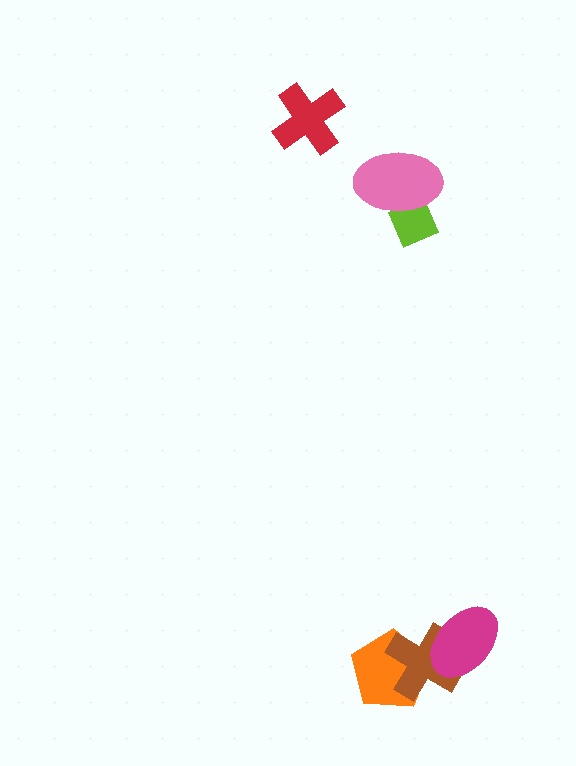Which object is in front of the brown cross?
The magenta ellipse is in front of the brown cross.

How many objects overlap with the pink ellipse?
1 object overlaps with the pink ellipse.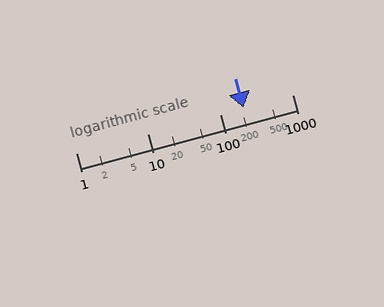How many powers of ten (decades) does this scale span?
The scale spans 3 decades, from 1 to 1000.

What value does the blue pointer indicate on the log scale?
The pointer indicates approximately 210.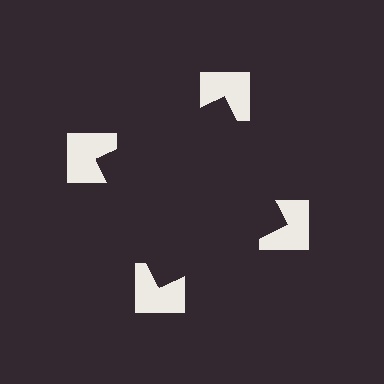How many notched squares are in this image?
There are 4 — one at each vertex of the illusory square.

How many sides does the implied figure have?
4 sides.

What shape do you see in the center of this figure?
An illusory square — its edges are inferred from the aligned wedge cuts in the notched squares, not physically drawn.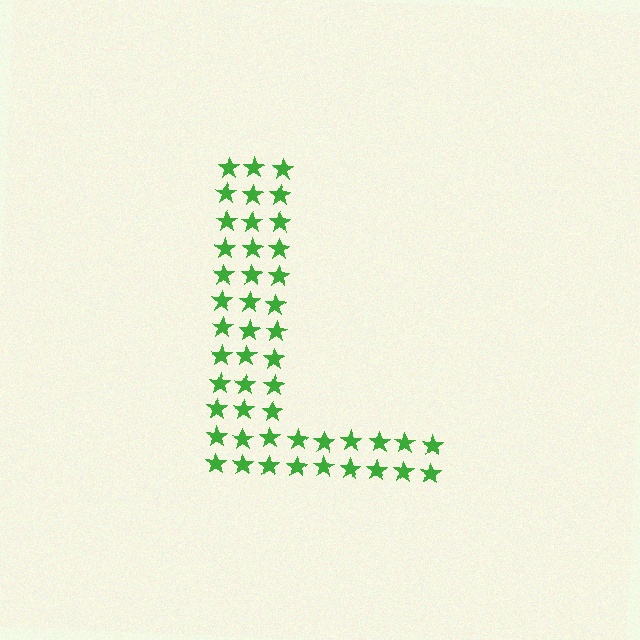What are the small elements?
The small elements are stars.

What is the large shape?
The large shape is the letter L.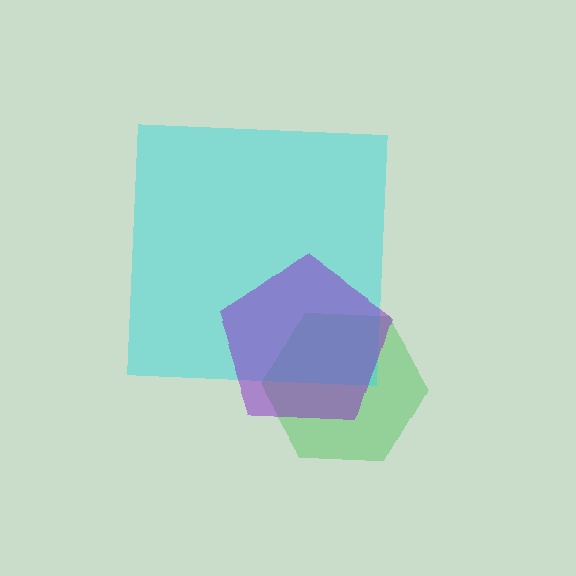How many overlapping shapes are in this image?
There are 3 overlapping shapes in the image.